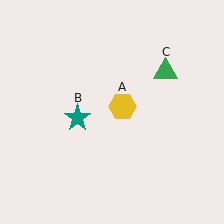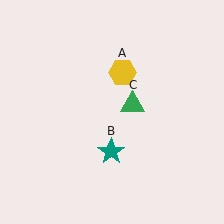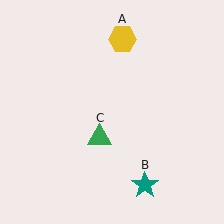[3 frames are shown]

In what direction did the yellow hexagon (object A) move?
The yellow hexagon (object A) moved up.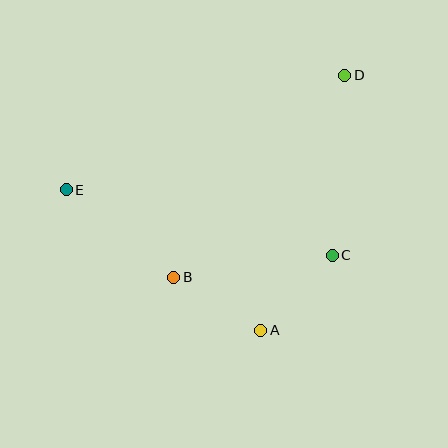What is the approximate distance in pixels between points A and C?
The distance between A and C is approximately 104 pixels.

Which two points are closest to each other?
Points A and B are closest to each other.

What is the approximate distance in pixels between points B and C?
The distance between B and C is approximately 160 pixels.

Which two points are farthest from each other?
Points D and E are farthest from each other.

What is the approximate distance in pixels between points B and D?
The distance between B and D is approximately 265 pixels.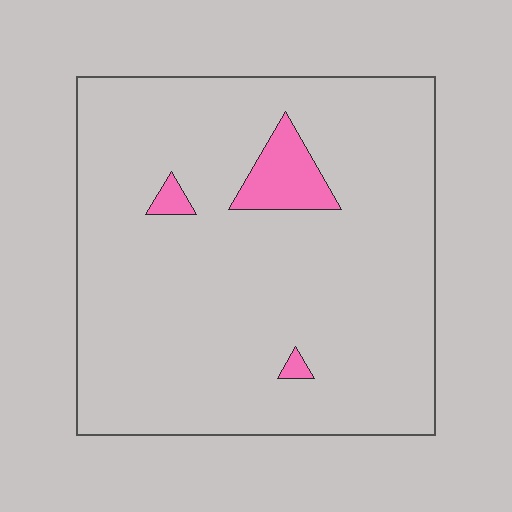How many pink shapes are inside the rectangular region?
3.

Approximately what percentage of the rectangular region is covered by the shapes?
Approximately 5%.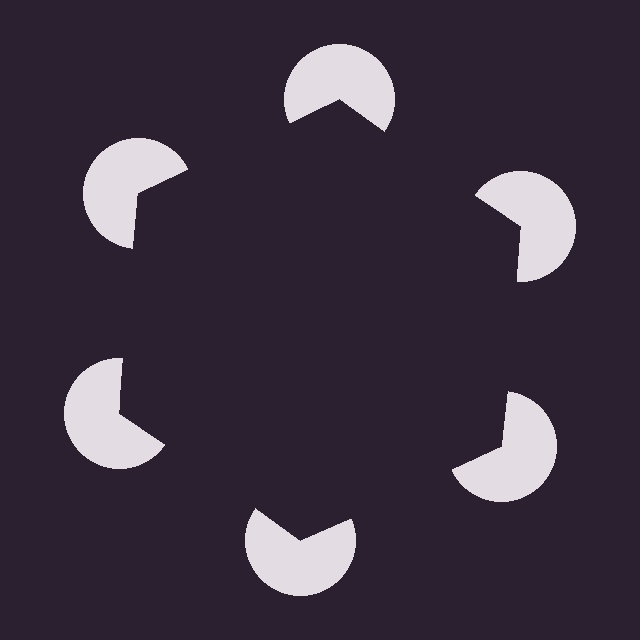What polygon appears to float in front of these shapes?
An illusory hexagon — its edges are inferred from the aligned wedge cuts in the pac-man discs, not physically drawn.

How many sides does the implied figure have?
6 sides.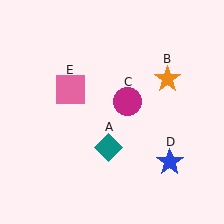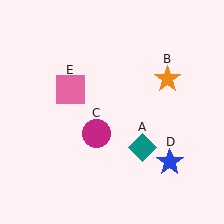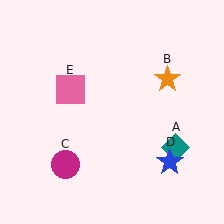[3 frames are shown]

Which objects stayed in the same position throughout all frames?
Orange star (object B) and blue star (object D) and pink square (object E) remained stationary.